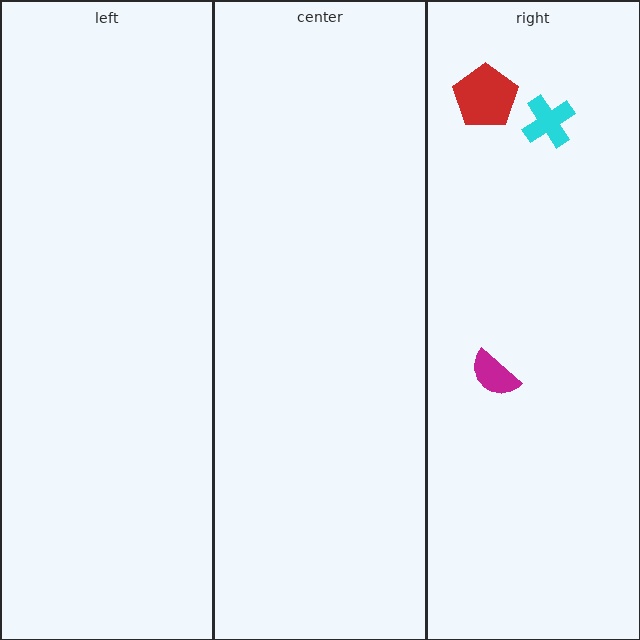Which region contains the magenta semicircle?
The right region.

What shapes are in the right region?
The magenta semicircle, the cyan cross, the red pentagon.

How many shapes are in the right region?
3.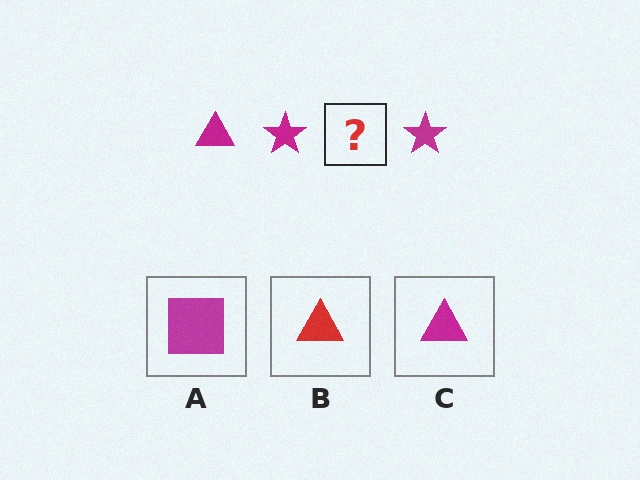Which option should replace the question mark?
Option C.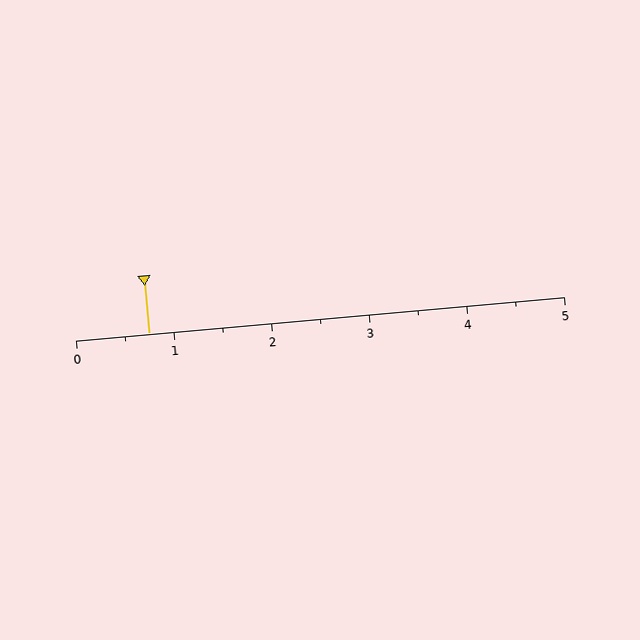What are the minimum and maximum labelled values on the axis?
The axis runs from 0 to 5.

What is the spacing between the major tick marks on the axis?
The major ticks are spaced 1 apart.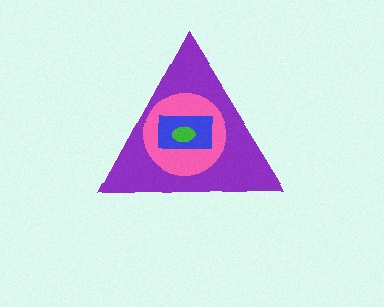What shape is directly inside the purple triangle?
The pink circle.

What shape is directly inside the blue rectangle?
The green ellipse.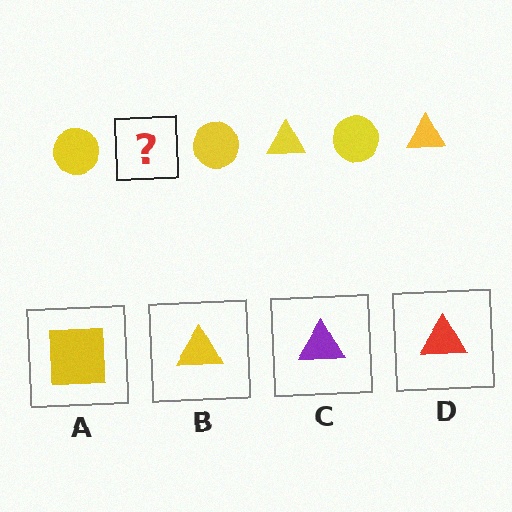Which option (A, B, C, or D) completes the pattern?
B.